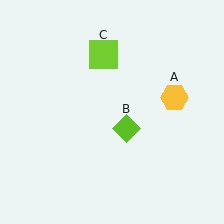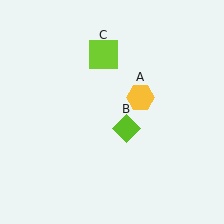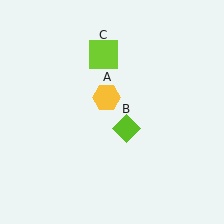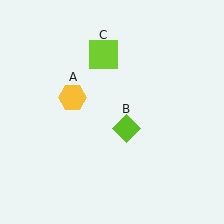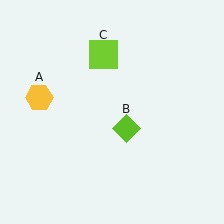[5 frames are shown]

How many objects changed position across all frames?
1 object changed position: yellow hexagon (object A).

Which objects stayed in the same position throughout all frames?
Lime diamond (object B) and lime square (object C) remained stationary.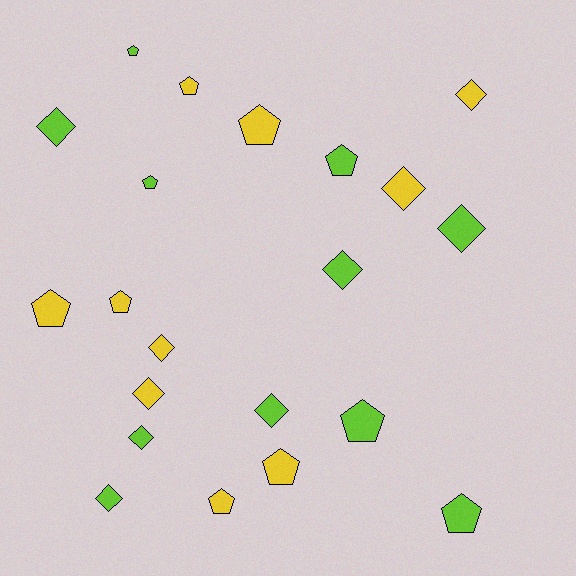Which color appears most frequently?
Lime, with 11 objects.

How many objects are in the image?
There are 21 objects.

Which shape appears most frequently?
Pentagon, with 11 objects.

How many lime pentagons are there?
There are 5 lime pentagons.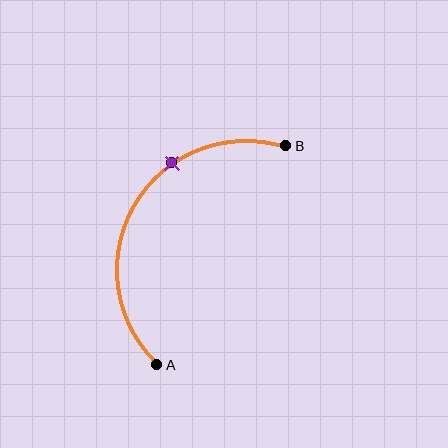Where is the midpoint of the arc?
The arc midpoint is the point on the curve farthest from the straight line joining A and B. It sits to the left of that line.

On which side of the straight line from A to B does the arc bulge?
The arc bulges to the left of the straight line connecting A and B.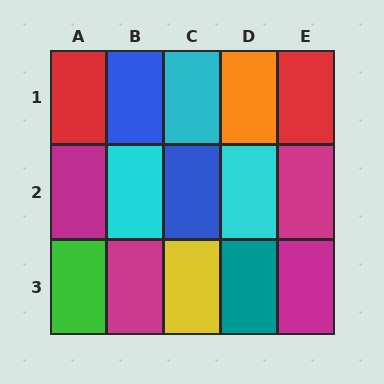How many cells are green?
1 cell is green.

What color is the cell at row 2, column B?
Cyan.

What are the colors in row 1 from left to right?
Red, blue, cyan, orange, red.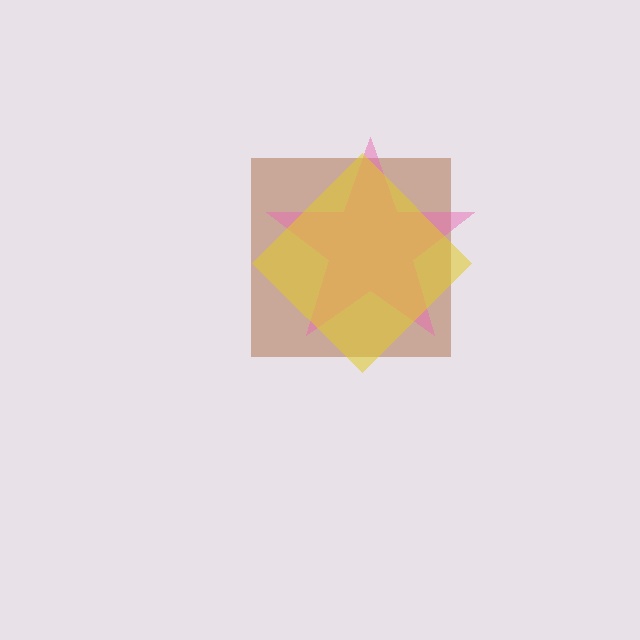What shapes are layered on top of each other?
The layered shapes are: a brown square, a pink star, a yellow diamond.